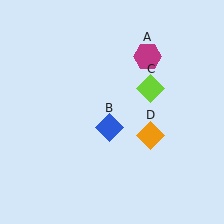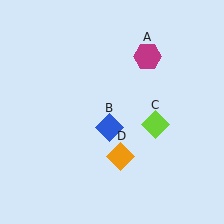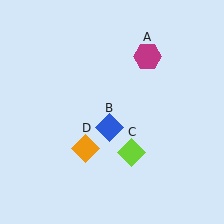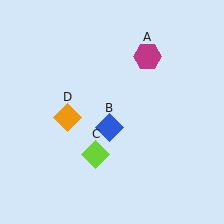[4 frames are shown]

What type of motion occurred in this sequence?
The lime diamond (object C), orange diamond (object D) rotated clockwise around the center of the scene.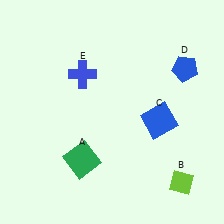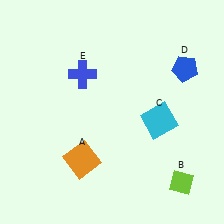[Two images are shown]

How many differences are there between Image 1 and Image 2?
There are 2 differences between the two images.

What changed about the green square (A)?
In Image 1, A is green. In Image 2, it changed to orange.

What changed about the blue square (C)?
In Image 1, C is blue. In Image 2, it changed to cyan.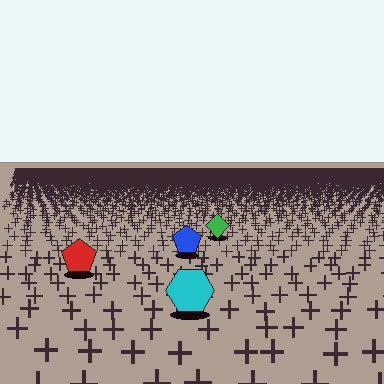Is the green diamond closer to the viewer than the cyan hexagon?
No. The cyan hexagon is closer — you can tell from the texture gradient: the ground texture is coarser near it.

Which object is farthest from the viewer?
The green diamond is farthest from the viewer. It appears smaller and the ground texture around it is denser.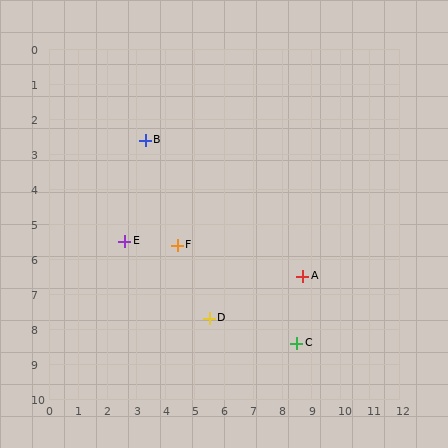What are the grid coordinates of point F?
Point F is at approximately (4.4, 5.6).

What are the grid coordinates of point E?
Point E is at approximately (2.6, 5.5).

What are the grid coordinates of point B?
Point B is at approximately (3.3, 2.6).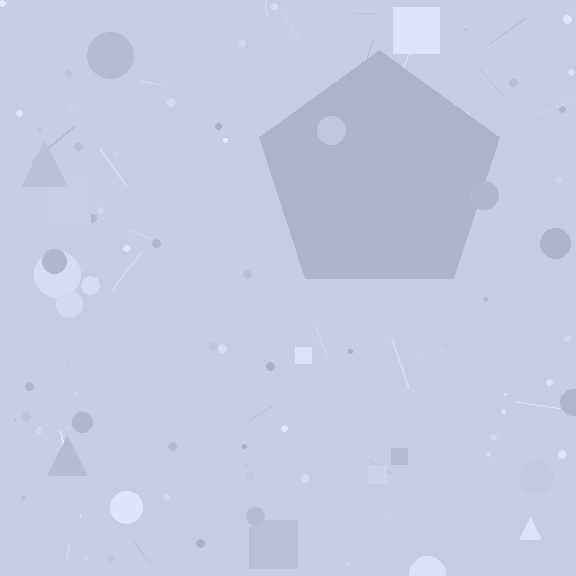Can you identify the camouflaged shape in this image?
The camouflaged shape is a pentagon.